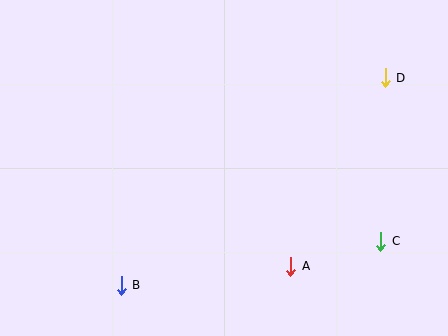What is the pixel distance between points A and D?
The distance between A and D is 211 pixels.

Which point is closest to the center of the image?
Point A at (291, 266) is closest to the center.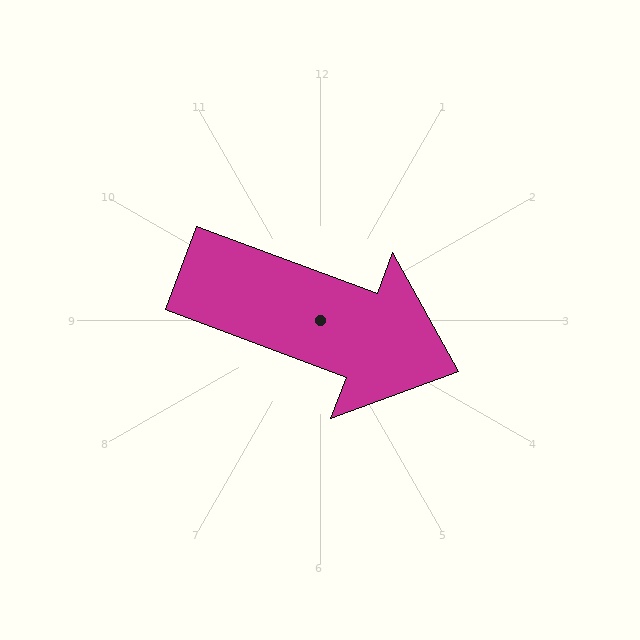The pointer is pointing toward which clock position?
Roughly 4 o'clock.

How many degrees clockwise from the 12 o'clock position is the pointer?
Approximately 110 degrees.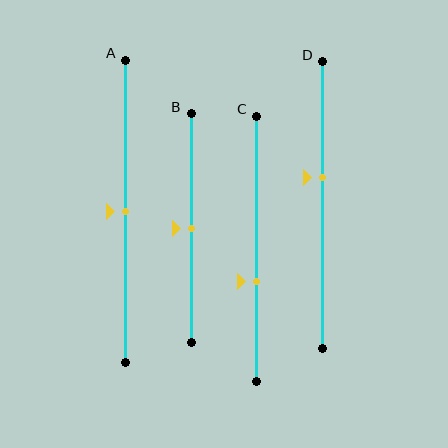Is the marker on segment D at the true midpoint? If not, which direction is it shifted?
No, the marker on segment D is shifted upward by about 10% of the segment length.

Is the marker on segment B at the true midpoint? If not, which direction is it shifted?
Yes, the marker on segment B is at the true midpoint.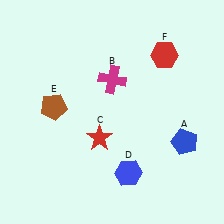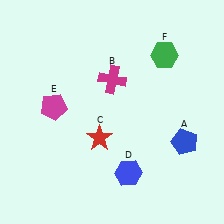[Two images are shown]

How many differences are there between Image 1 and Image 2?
There are 2 differences between the two images.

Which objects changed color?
E changed from brown to magenta. F changed from red to green.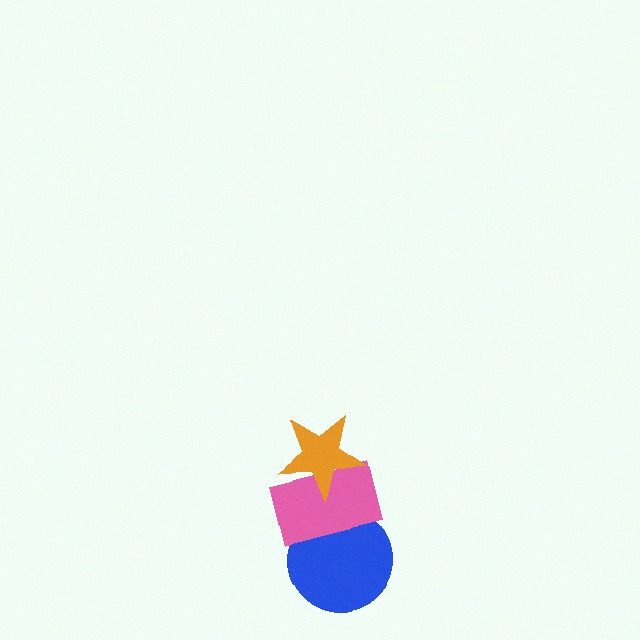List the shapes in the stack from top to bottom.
From top to bottom: the orange star, the pink rectangle, the blue circle.